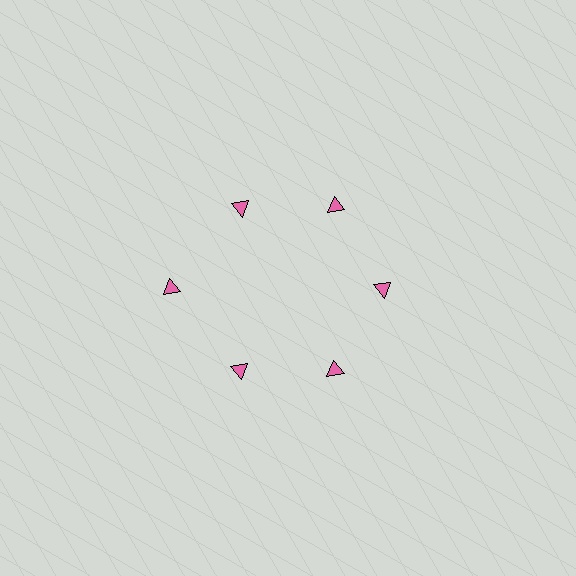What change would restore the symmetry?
The symmetry would be restored by moving it inward, back onto the ring so that all 6 triangles sit at equal angles and equal distance from the center.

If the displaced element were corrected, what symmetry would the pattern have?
It would have 6-fold rotational symmetry — the pattern would map onto itself every 60 degrees.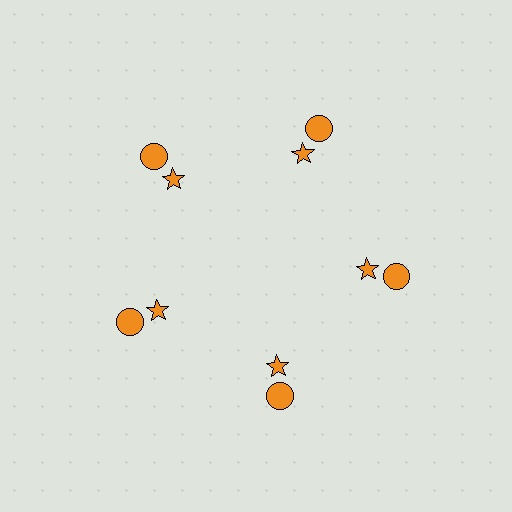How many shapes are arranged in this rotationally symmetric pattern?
There are 10 shapes, arranged in 5 groups of 2.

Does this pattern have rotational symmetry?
Yes, this pattern has 5-fold rotational symmetry. It looks the same after rotating 72 degrees around the center.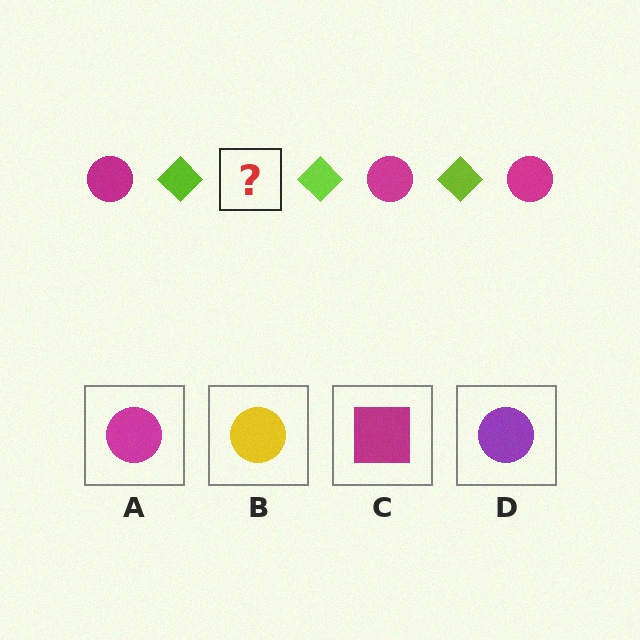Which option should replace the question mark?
Option A.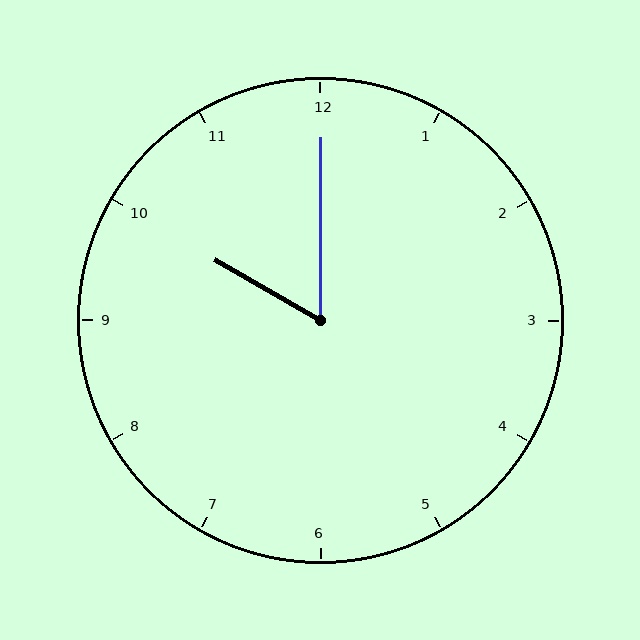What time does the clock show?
10:00.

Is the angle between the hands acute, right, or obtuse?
It is acute.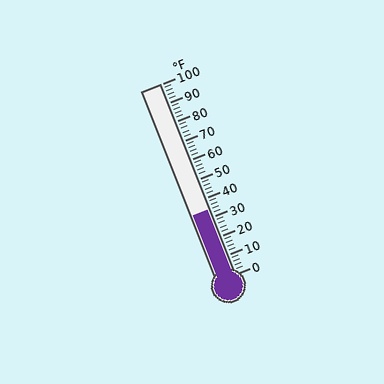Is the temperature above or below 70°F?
The temperature is below 70°F.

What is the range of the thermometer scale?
The thermometer scale ranges from 0°F to 100°F.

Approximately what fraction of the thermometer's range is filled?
The thermometer is filled to approximately 35% of its range.